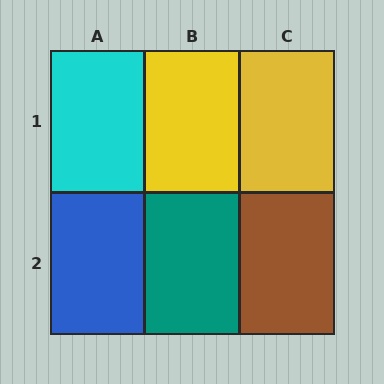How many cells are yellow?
2 cells are yellow.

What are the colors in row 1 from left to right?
Cyan, yellow, yellow.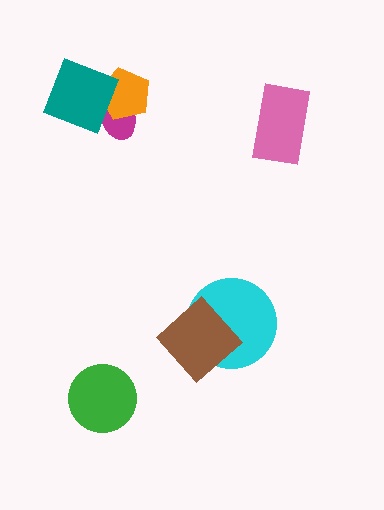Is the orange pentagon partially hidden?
Yes, it is partially covered by another shape.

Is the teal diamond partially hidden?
No, no other shape covers it.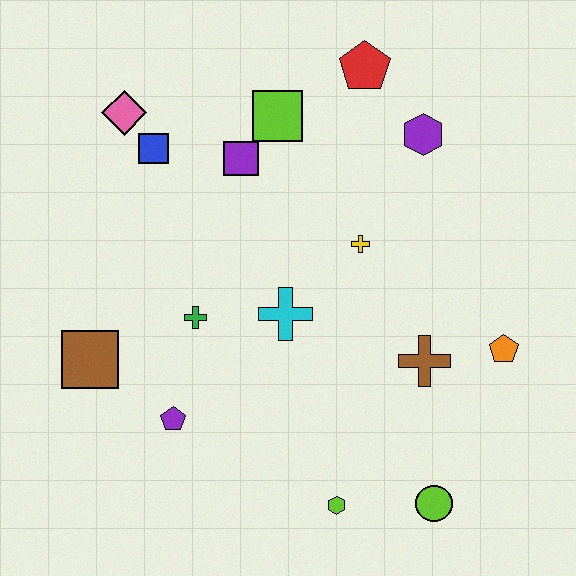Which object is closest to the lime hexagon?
The lime circle is closest to the lime hexagon.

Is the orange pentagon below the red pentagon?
Yes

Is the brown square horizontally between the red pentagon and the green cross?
No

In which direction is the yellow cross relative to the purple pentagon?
The yellow cross is to the right of the purple pentagon.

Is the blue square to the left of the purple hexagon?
Yes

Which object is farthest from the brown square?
The orange pentagon is farthest from the brown square.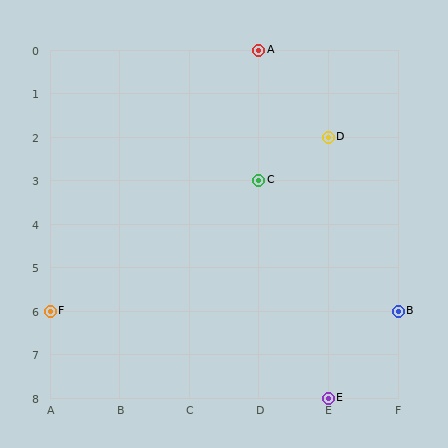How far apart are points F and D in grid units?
Points F and D are 4 columns and 4 rows apart (about 5.7 grid units diagonally).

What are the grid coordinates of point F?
Point F is at grid coordinates (A, 6).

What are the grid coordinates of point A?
Point A is at grid coordinates (D, 0).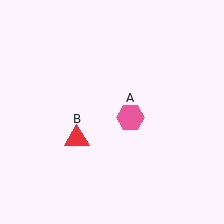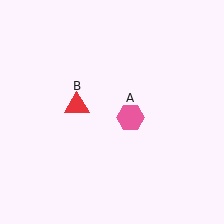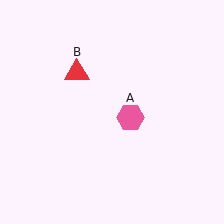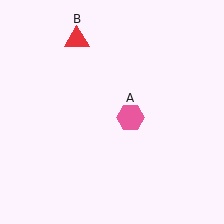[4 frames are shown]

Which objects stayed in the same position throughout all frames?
Pink hexagon (object A) remained stationary.